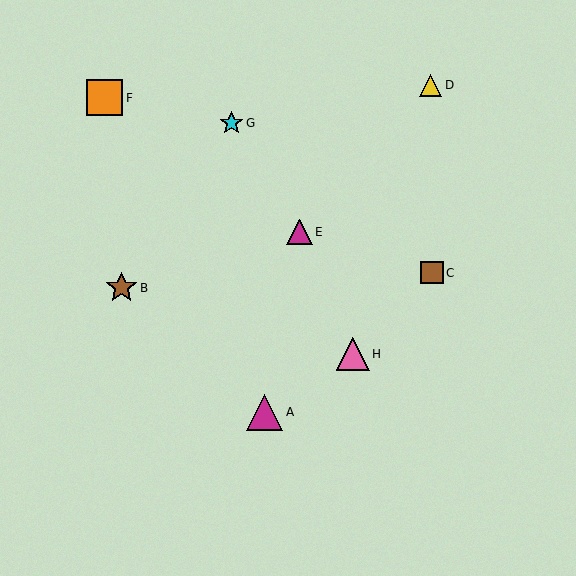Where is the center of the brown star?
The center of the brown star is at (122, 288).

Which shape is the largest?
The magenta triangle (labeled A) is the largest.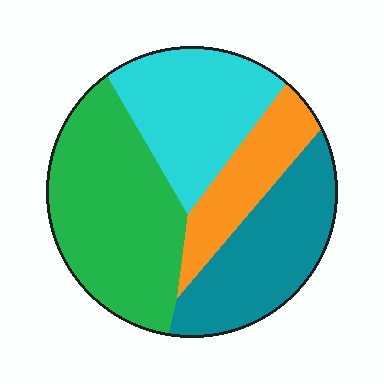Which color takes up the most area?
Green, at roughly 35%.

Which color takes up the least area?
Orange, at roughly 15%.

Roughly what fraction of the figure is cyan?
Cyan takes up less than a quarter of the figure.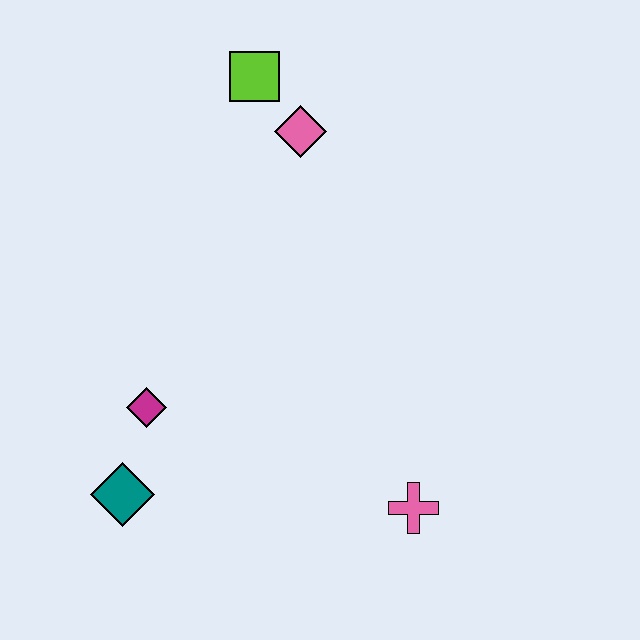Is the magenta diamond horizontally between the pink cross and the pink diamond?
No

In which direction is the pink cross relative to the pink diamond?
The pink cross is below the pink diamond.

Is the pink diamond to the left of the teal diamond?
No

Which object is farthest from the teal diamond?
The lime square is farthest from the teal diamond.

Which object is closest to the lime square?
The pink diamond is closest to the lime square.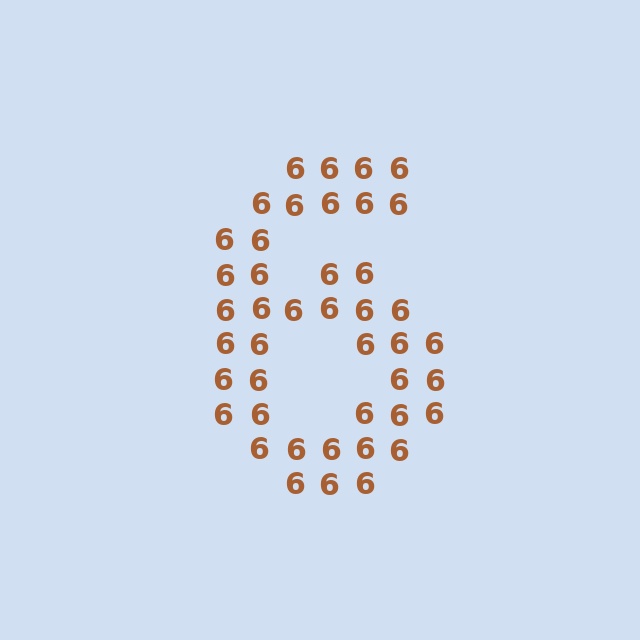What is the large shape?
The large shape is the digit 6.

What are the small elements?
The small elements are digit 6's.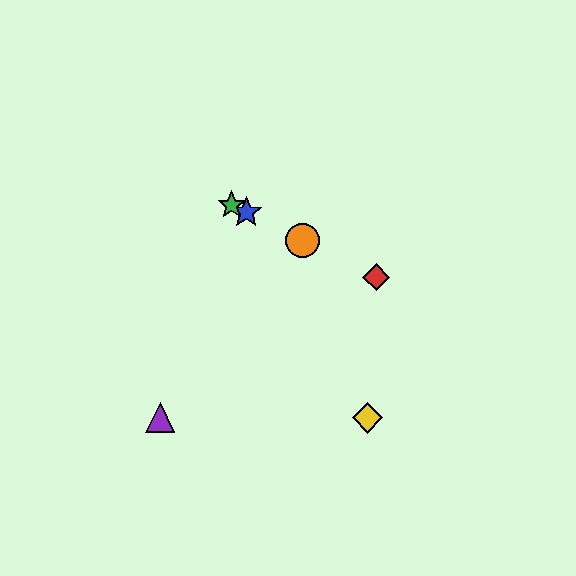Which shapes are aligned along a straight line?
The red diamond, the blue star, the green star, the orange circle are aligned along a straight line.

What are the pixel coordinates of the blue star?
The blue star is at (246, 213).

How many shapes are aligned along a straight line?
4 shapes (the red diamond, the blue star, the green star, the orange circle) are aligned along a straight line.